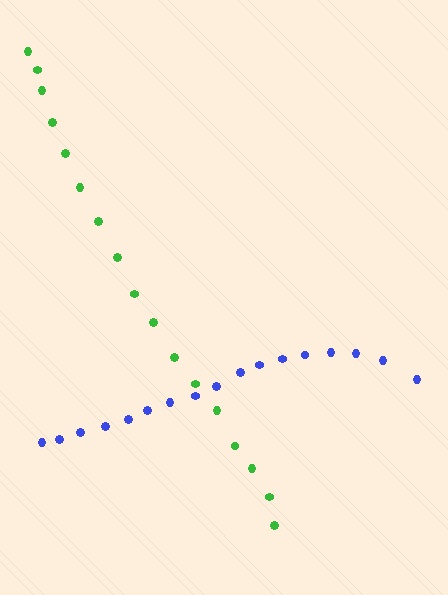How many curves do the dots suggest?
There are 2 distinct paths.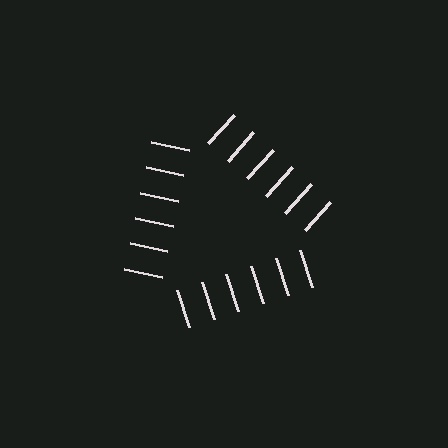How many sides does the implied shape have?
3 sides — the line-ends trace a triangle.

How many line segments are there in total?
18 — 6 along each of the 3 edges.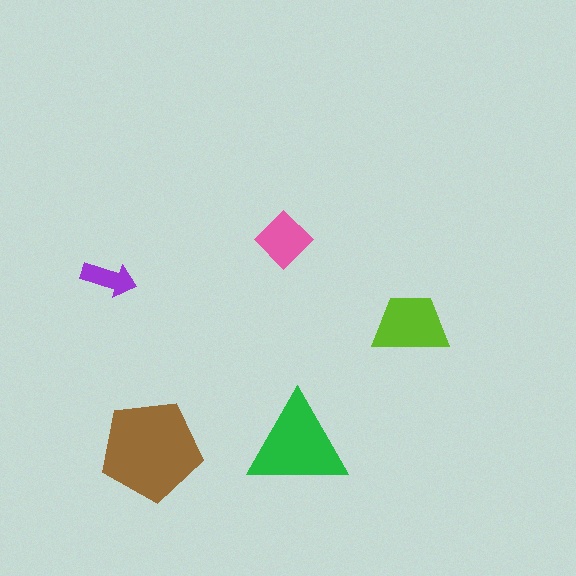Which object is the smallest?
The purple arrow.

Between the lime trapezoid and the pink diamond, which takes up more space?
The lime trapezoid.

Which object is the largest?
The brown pentagon.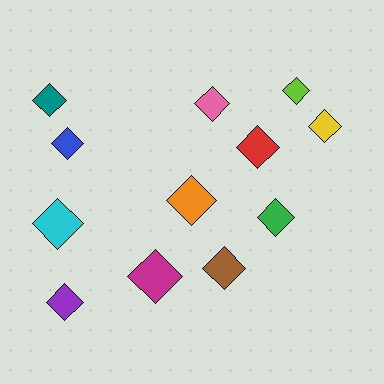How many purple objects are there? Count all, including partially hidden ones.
There is 1 purple object.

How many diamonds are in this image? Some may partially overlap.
There are 12 diamonds.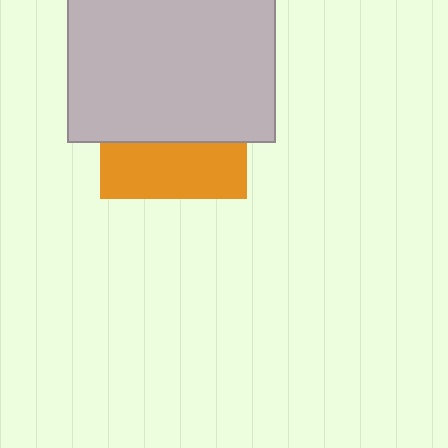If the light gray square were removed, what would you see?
You would see the complete orange square.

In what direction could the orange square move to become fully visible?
The orange square could move down. That would shift it out from behind the light gray square entirely.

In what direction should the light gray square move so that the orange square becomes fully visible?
The light gray square should move up. That is the shortest direction to clear the overlap and leave the orange square fully visible.